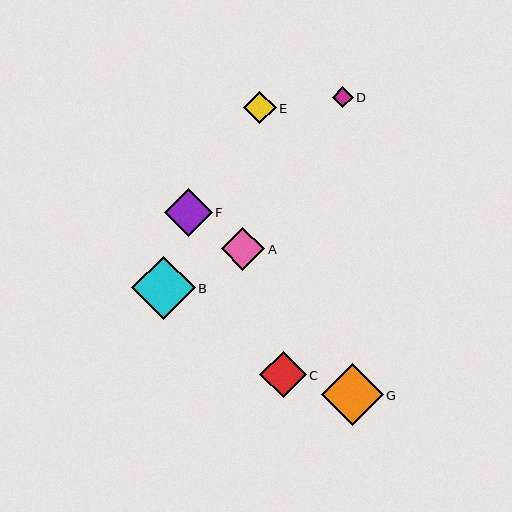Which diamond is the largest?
Diamond B is the largest with a size of approximately 64 pixels.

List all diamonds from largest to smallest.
From largest to smallest: B, G, F, C, A, E, D.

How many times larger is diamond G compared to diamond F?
Diamond G is approximately 1.3 times the size of diamond F.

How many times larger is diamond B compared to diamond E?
Diamond B is approximately 2.0 times the size of diamond E.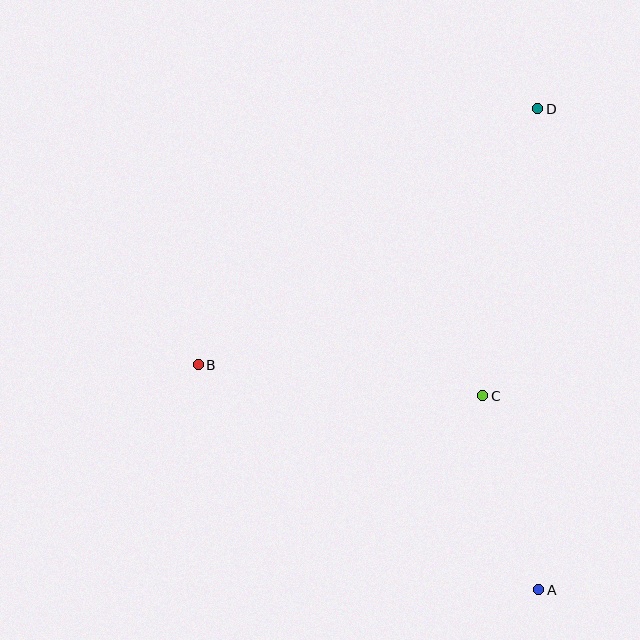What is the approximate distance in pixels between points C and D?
The distance between C and D is approximately 292 pixels.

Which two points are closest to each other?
Points A and C are closest to each other.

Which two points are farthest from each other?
Points A and D are farthest from each other.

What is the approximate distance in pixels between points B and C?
The distance between B and C is approximately 286 pixels.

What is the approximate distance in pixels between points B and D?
The distance between B and D is approximately 425 pixels.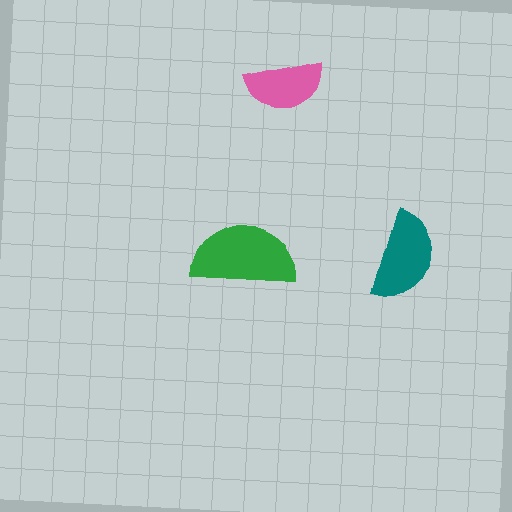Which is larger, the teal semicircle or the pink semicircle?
The teal one.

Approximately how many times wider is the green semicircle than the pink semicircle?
About 1.5 times wider.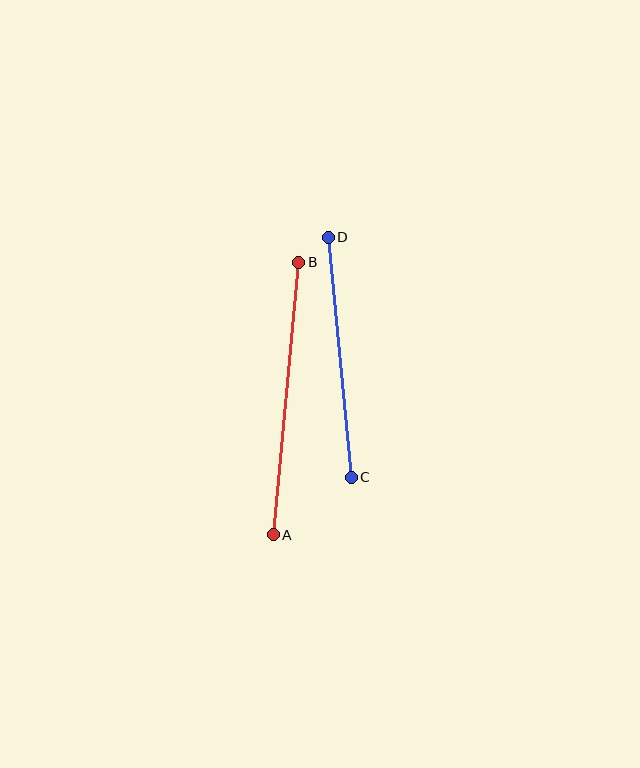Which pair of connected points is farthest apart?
Points A and B are farthest apart.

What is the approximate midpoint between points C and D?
The midpoint is at approximately (340, 357) pixels.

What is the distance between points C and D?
The distance is approximately 241 pixels.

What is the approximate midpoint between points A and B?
The midpoint is at approximately (286, 398) pixels.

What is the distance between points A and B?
The distance is approximately 274 pixels.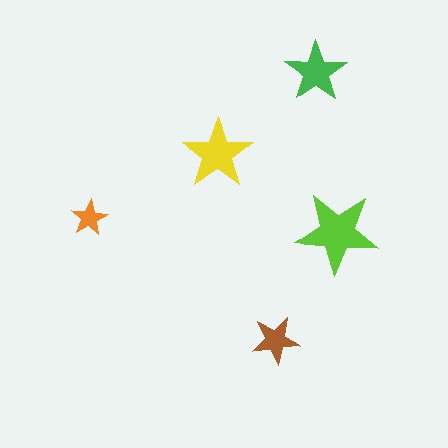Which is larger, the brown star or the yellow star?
The yellow one.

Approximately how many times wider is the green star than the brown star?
About 1.5 times wider.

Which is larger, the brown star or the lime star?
The lime one.